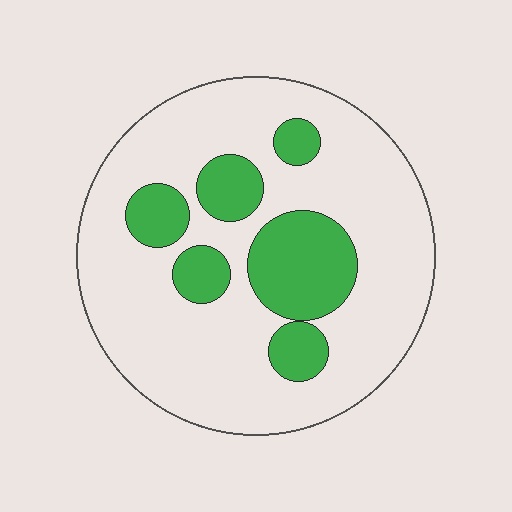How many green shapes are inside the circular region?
6.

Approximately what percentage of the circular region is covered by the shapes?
Approximately 25%.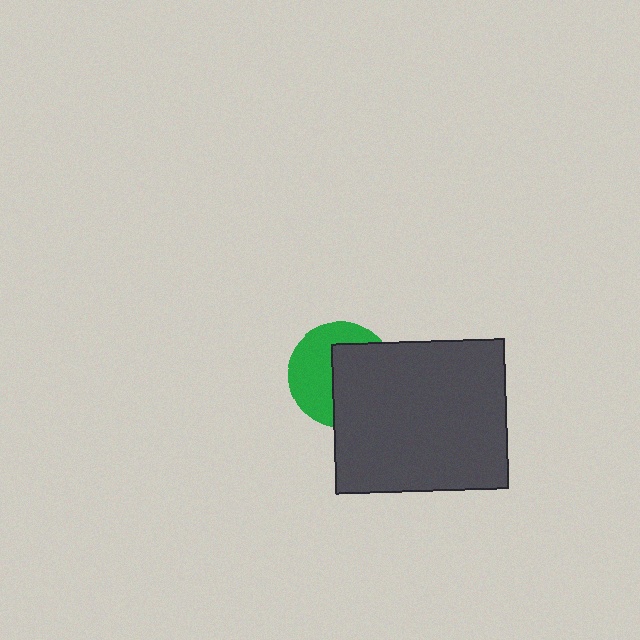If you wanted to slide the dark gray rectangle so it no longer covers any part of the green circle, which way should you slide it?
Slide it right — that is the most direct way to separate the two shapes.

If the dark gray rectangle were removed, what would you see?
You would see the complete green circle.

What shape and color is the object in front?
The object in front is a dark gray rectangle.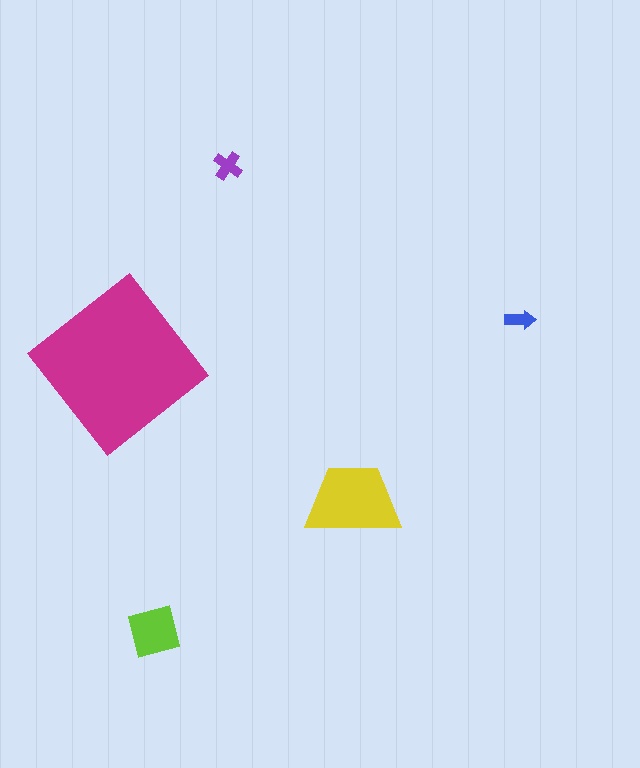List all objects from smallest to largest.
The blue arrow, the purple cross, the lime square, the yellow trapezoid, the magenta diamond.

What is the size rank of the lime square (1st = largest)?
3rd.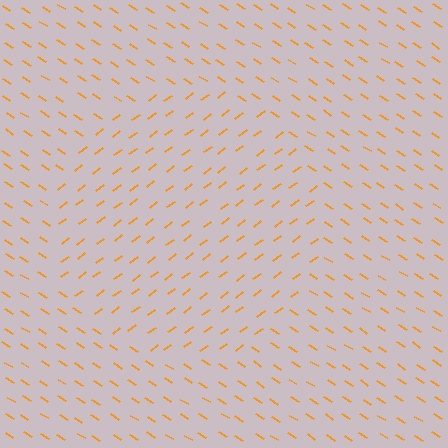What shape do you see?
I see a circle.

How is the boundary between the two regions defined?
The boundary is defined purely by a change in line orientation (approximately 70 degrees difference). All lines are the same color and thickness.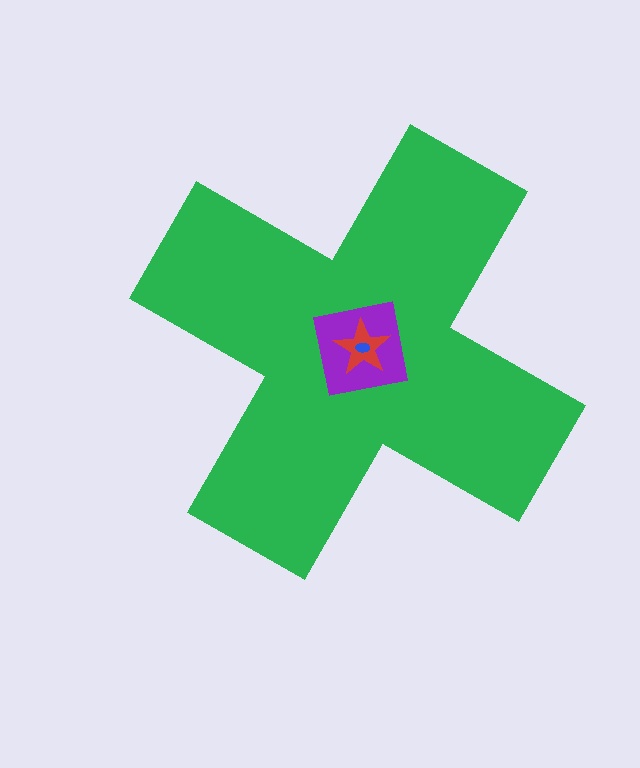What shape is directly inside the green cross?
The purple square.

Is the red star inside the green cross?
Yes.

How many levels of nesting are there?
4.